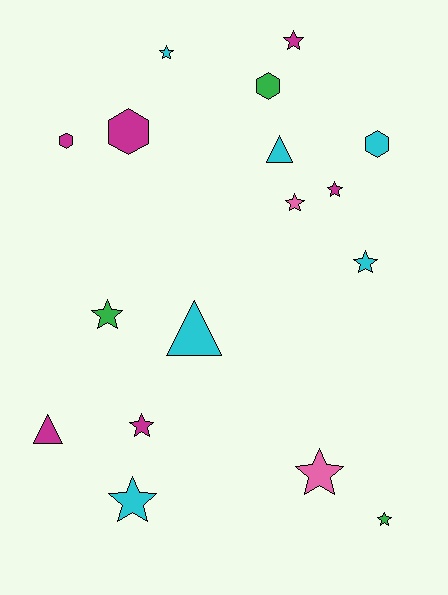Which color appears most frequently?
Cyan, with 6 objects.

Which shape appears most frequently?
Star, with 10 objects.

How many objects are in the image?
There are 17 objects.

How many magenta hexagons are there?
There are 2 magenta hexagons.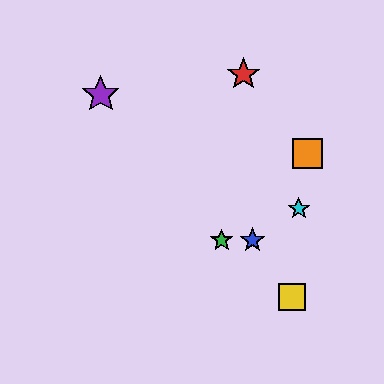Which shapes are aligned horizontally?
The blue star, the green star are aligned horizontally.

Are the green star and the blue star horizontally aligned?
Yes, both are at y≈240.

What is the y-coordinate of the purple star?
The purple star is at y≈94.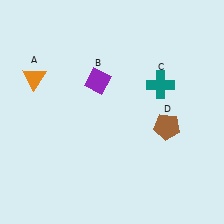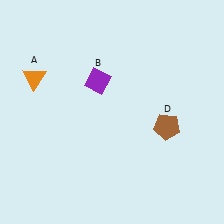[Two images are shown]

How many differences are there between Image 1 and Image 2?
There is 1 difference between the two images.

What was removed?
The teal cross (C) was removed in Image 2.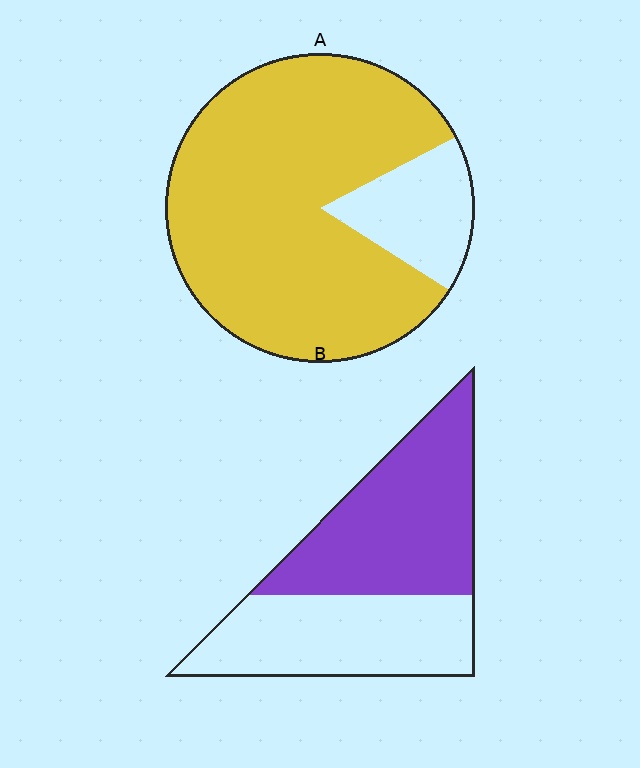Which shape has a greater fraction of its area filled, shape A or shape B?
Shape A.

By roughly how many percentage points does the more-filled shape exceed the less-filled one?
By roughly 30 percentage points (A over B).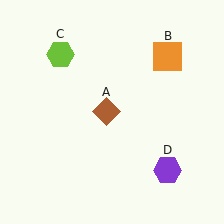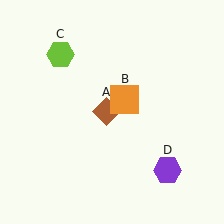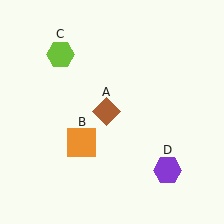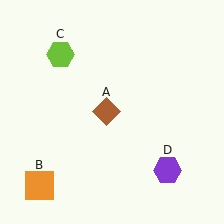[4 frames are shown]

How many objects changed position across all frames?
1 object changed position: orange square (object B).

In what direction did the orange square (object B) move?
The orange square (object B) moved down and to the left.